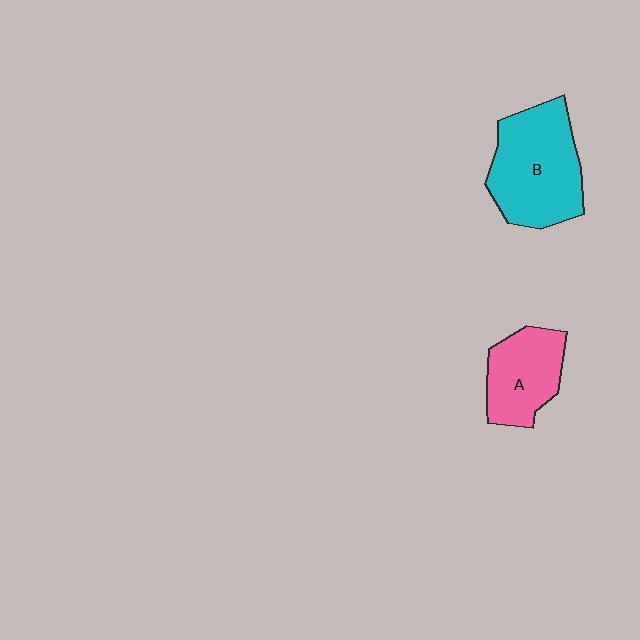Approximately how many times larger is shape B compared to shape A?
Approximately 1.5 times.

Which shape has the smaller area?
Shape A (pink).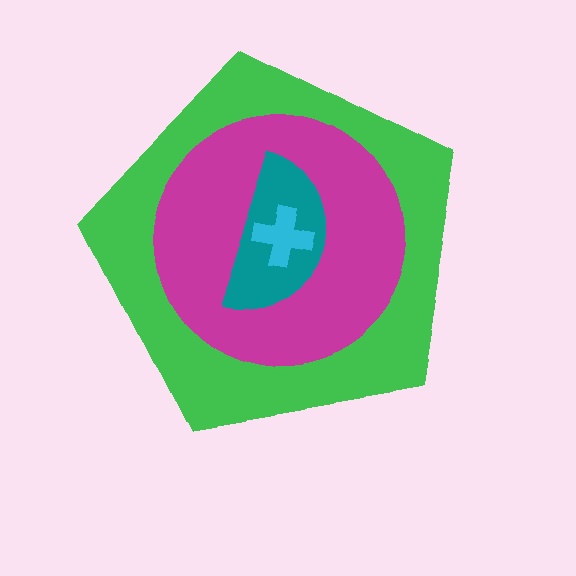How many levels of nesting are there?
4.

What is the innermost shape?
The cyan cross.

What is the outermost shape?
The green pentagon.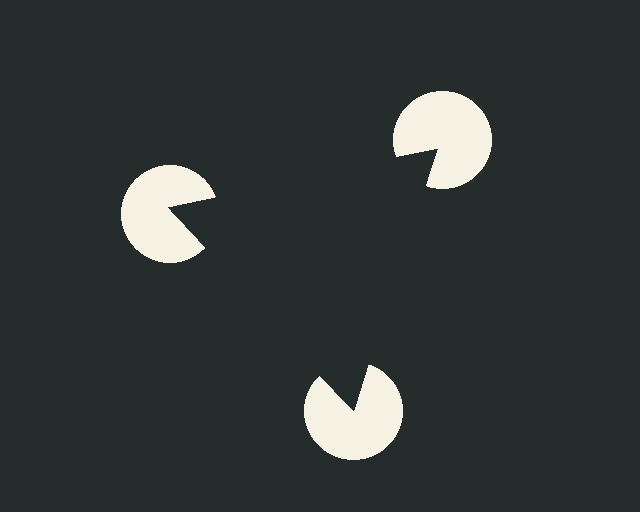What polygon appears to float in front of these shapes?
An illusory triangle — its edges are inferred from the aligned wedge cuts in the pac-man discs, not physically drawn.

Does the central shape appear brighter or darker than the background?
It typically appears slightly darker than the background, even though no actual brightness change is drawn.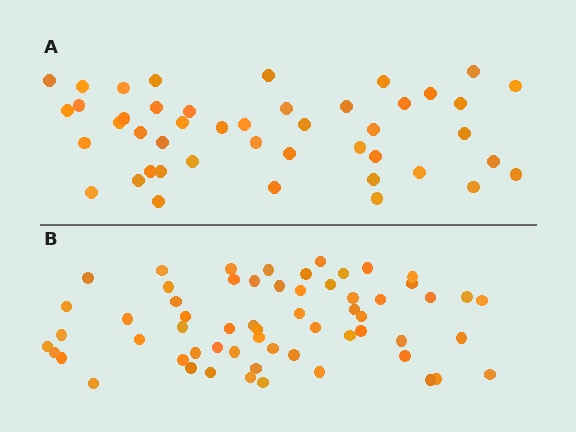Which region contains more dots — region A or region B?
Region B (the bottom region) has more dots.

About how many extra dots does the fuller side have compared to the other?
Region B has approximately 15 more dots than region A.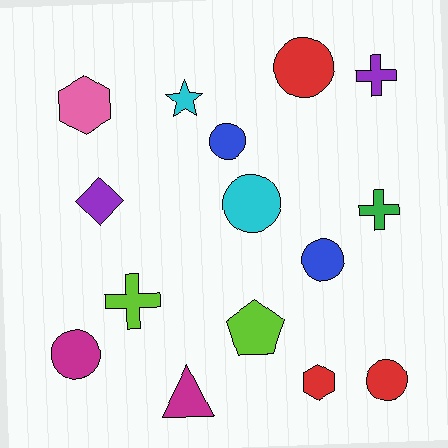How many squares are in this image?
There are no squares.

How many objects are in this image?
There are 15 objects.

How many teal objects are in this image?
There are no teal objects.